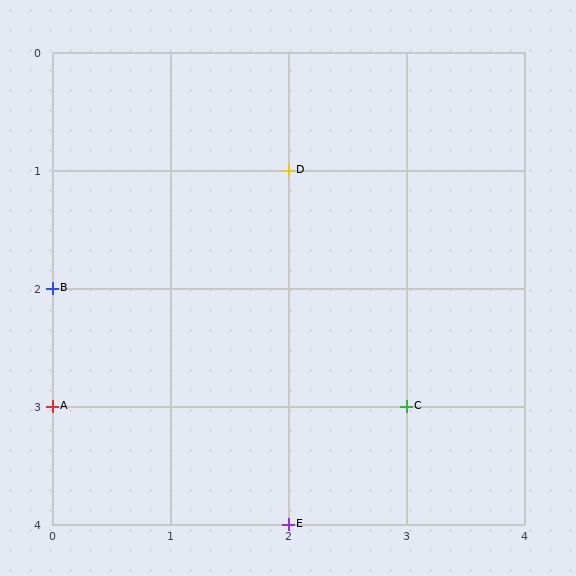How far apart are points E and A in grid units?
Points E and A are 2 columns and 1 row apart (about 2.2 grid units diagonally).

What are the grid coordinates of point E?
Point E is at grid coordinates (2, 4).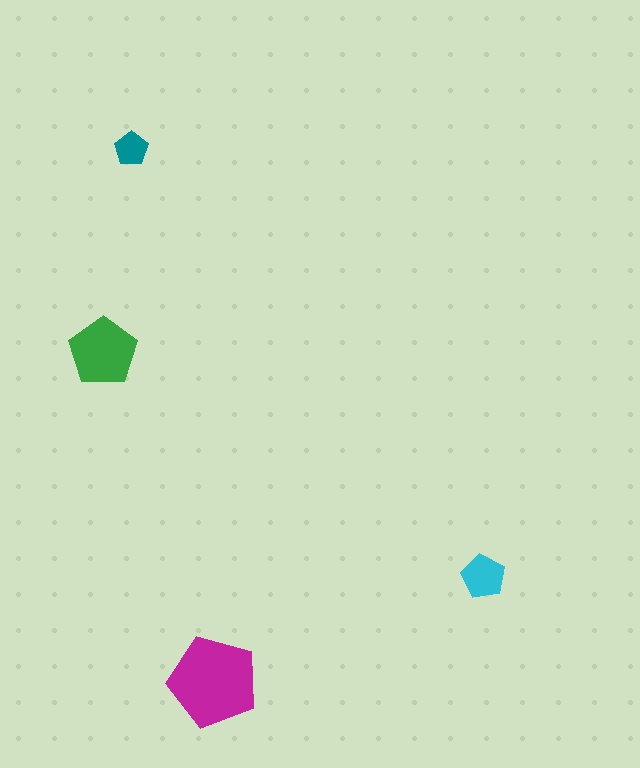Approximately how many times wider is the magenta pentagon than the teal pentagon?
About 2.5 times wider.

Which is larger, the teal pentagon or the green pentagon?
The green one.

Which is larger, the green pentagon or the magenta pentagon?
The magenta one.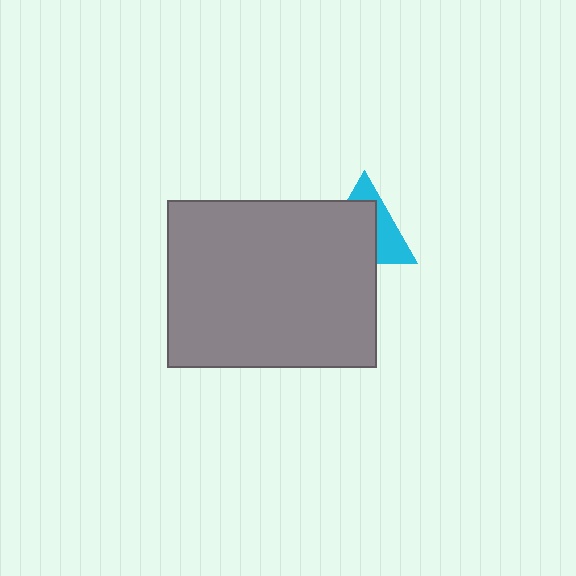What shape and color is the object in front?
The object in front is a gray rectangle.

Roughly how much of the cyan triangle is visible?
A small part of it is visible (roughly 38%).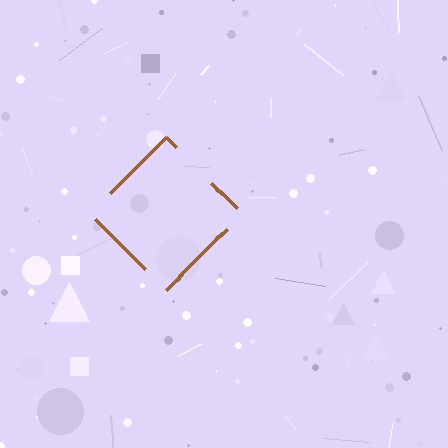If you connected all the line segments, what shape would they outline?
They would outline a diamond.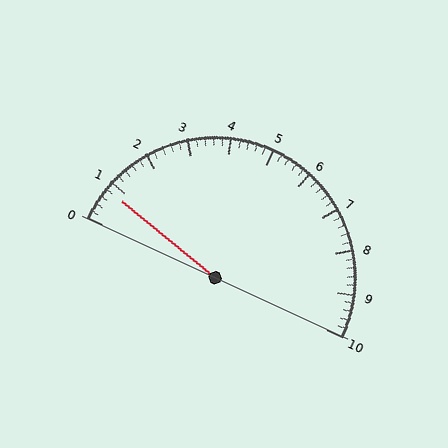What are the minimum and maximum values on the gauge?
The gauge ranges from 0 to 10.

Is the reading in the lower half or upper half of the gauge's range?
The reading is in the lower half of the range (0 to 10).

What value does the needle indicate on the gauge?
The needle indicates approximately 0.8.